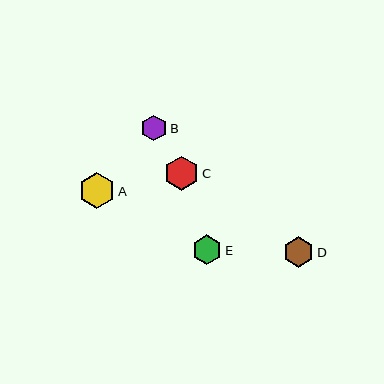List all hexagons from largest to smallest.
From largest to smallest: A, C, D, E, B.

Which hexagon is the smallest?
Hexagon B is the smallest with a size of approximately 26 pixels.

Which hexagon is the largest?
Hexagon A is the largest with a size of approximately 36 pixels.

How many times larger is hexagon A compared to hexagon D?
Hexagon A is approximately 1.2 times the size of hexagon D.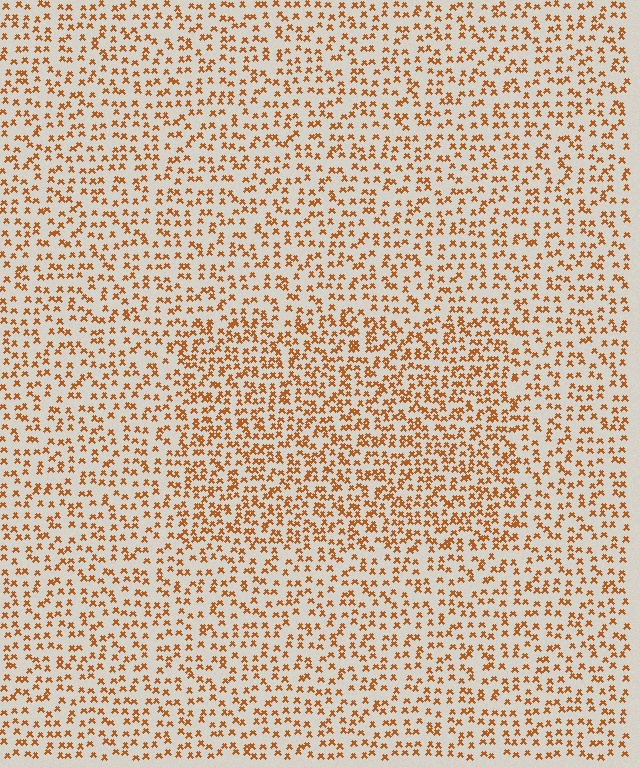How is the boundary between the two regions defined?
The boundary is defined by a change in element density (approximately 1.6x ratio). All elements are the same color, size, and shape.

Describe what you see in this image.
The image contains small brown elements arranged at two different densities. A rectangle-shaped region is visible where the elements are more densely packed than the surrounding area.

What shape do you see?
I see a rectangle.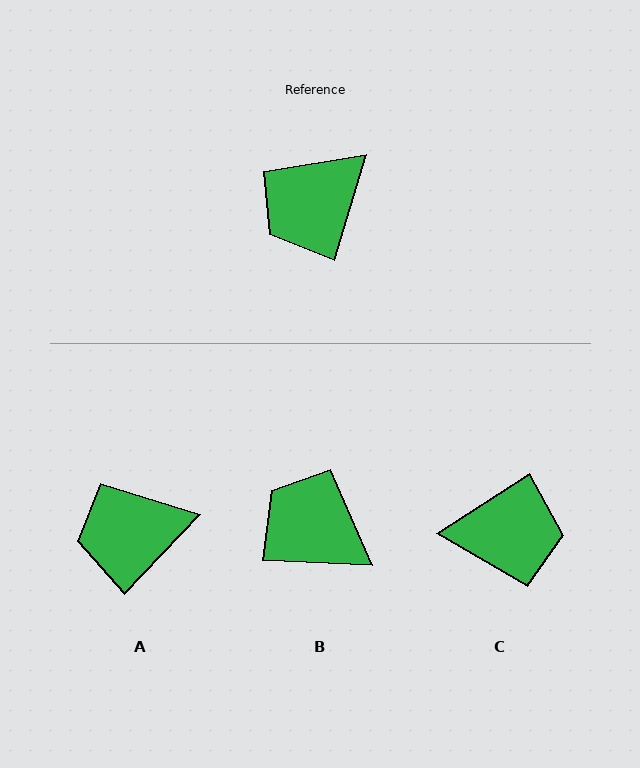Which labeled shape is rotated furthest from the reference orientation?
C, about 140 degrees away.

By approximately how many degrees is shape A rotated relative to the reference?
Approximately 27 degrees clockwise.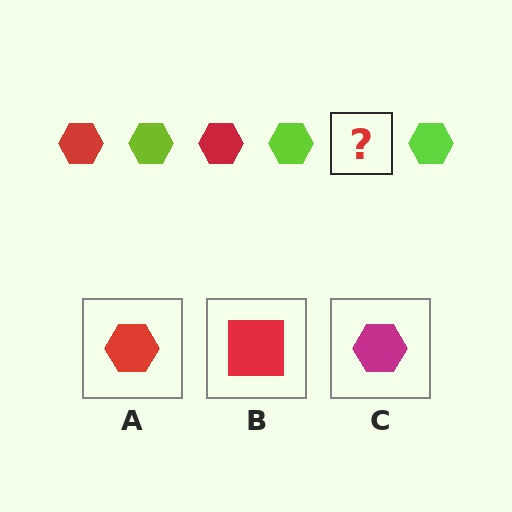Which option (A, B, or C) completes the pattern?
A.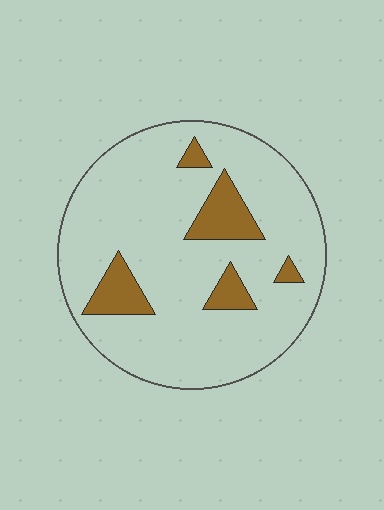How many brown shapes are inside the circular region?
5.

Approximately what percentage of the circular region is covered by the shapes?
Approximately 15%.